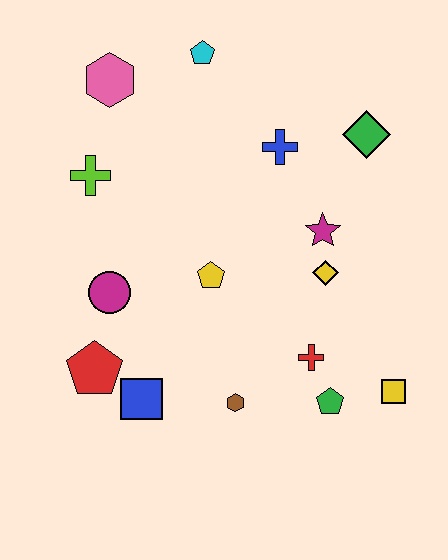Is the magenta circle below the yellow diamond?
Yes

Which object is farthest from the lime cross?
The yellow square is farthest from the lime cross.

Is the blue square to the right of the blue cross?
No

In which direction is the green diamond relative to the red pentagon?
The green diamond is to the right of the red pentagon.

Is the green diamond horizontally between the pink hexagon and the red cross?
No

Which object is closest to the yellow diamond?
The magenta star is closest to the yellow diamond.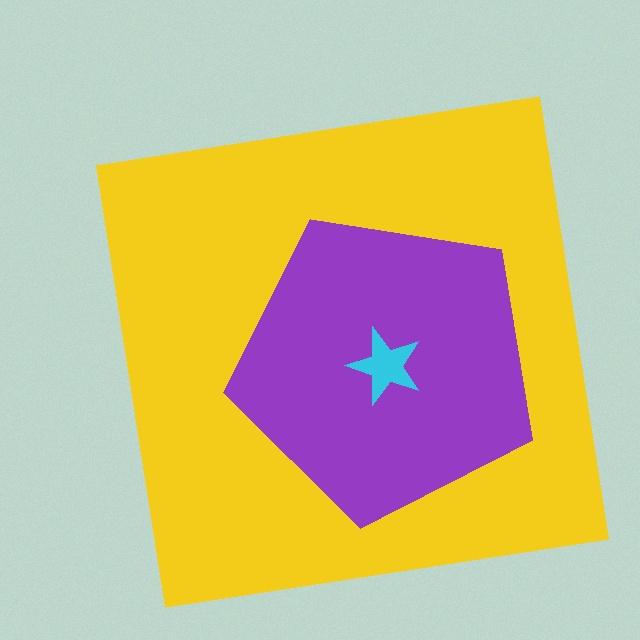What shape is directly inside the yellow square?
The purple pentagon.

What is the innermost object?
The cyan star.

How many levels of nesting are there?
3.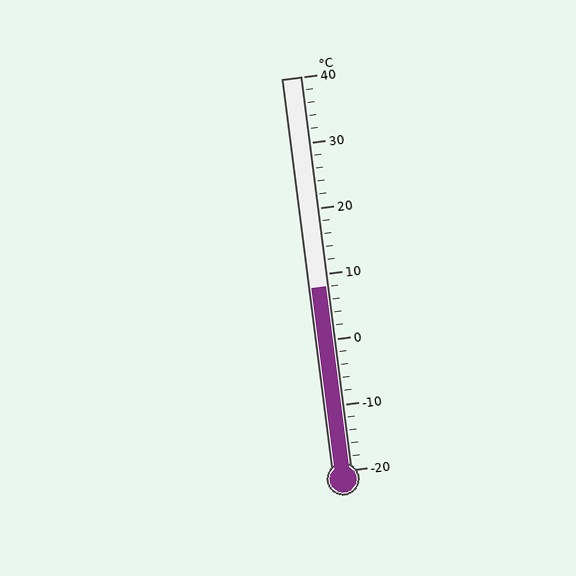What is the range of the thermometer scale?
The thermometer scale ranges from -20°C to 40°C.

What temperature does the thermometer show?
The thermometer shows approximately 8°C.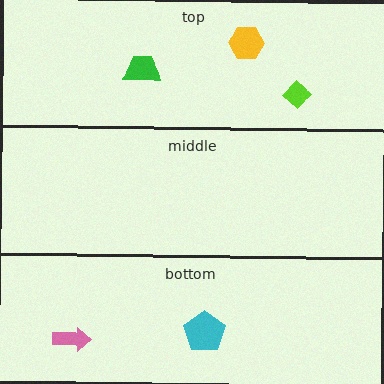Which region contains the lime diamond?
The top region.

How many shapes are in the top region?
3.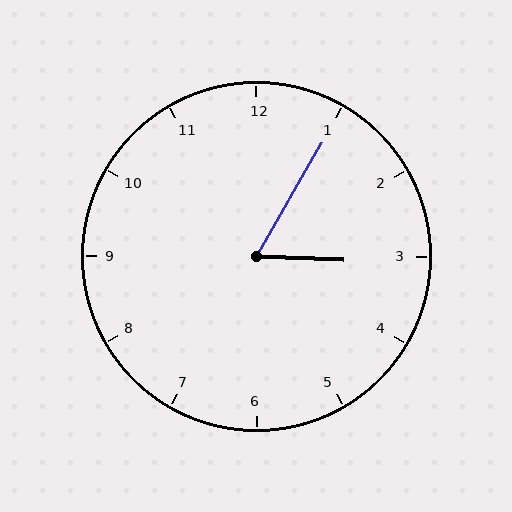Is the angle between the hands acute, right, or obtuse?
It is acute.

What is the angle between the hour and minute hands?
Approximately 62 degrees.